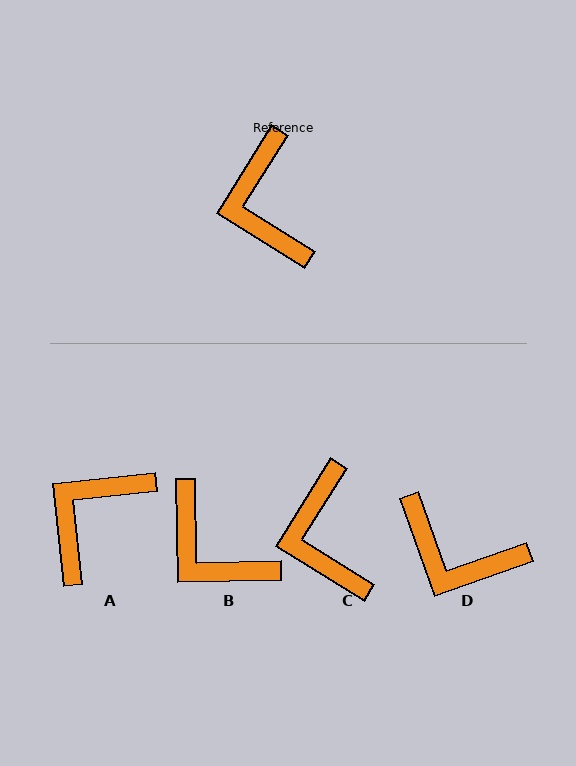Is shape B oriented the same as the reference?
No, it is off by about 33 degrees.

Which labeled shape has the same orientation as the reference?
C.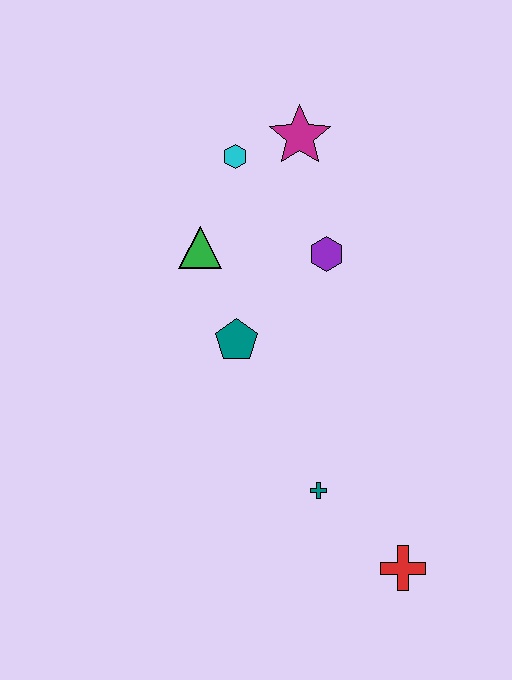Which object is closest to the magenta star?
The cyan hexagon is closest to the magenta star.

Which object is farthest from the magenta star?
The red cross is farthest from the magenta star.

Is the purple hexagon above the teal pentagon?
Yes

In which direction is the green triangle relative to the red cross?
The green triangle is above the red cross.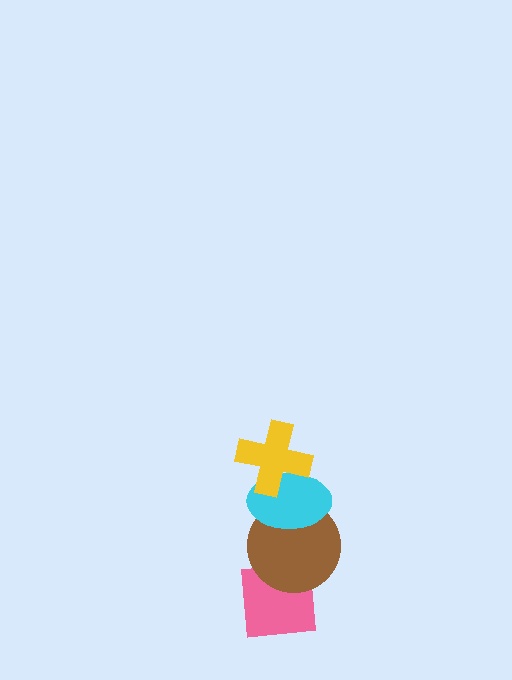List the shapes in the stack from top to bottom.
From top to bottom: the yellow cross, the cyan ellipse, the brown circle, the pink square.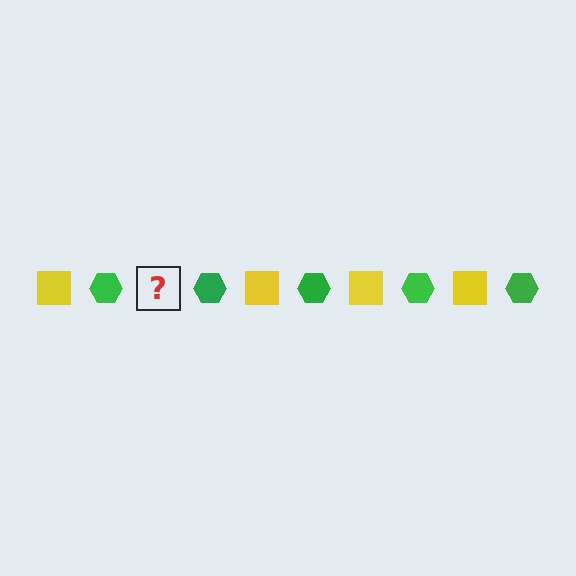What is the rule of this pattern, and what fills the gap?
The rule is that the pattern alternates between yellow square and green hexagon. The gap should be filled with a yellow square.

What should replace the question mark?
The question mark should be replaced with a yellow square.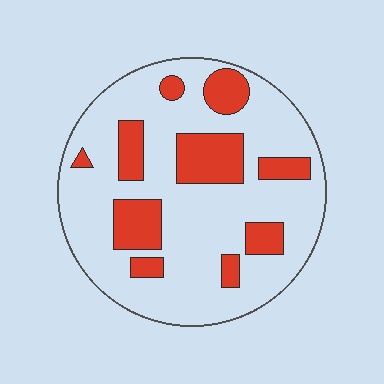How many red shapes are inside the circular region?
10.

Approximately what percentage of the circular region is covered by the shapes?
Approximately 25%.